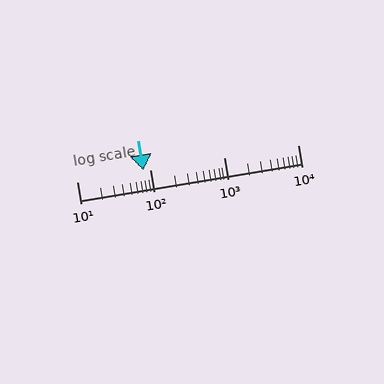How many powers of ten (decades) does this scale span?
The scale spans 3 decades, from 10 to 10000.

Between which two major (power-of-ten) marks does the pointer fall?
The pointer is between 10 and 100.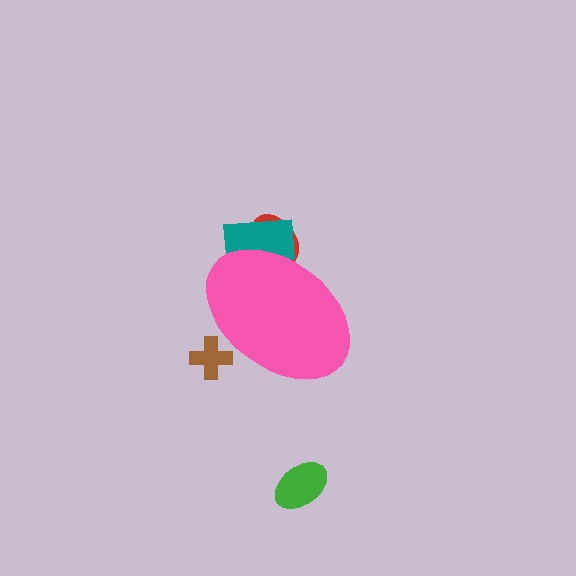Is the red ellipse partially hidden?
Yes, the red ellipse is partially hidden behind the pink ellipse.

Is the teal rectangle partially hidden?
Yes, the teal rectangle is partially hidden behind the pink ellipse.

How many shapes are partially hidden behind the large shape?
3 shapes are partially hidden.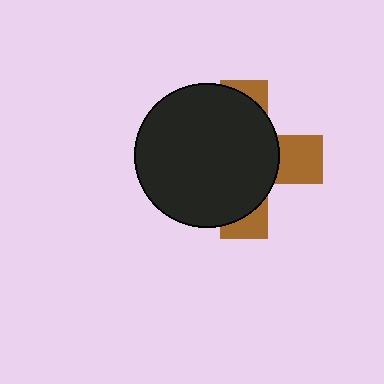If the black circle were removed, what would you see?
You would see the complete brown cross.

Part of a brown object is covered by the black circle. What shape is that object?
It is a cross.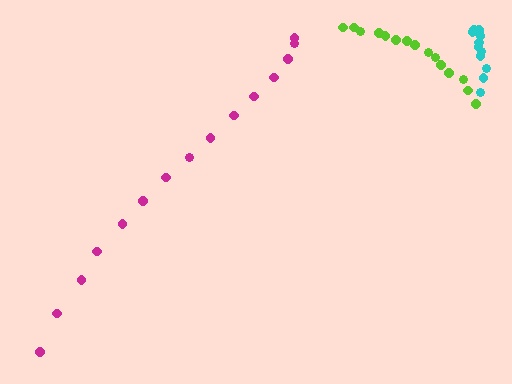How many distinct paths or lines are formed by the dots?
There are 3 distinct paths.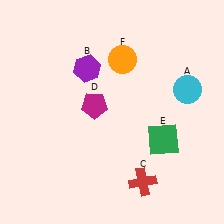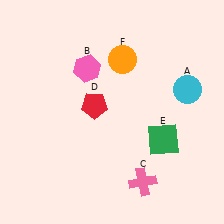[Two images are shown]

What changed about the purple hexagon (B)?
In Image 1, B is purple. In Image 2, it changed to pink.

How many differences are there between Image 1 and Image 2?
There are 3 differences between the two images.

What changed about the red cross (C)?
In Image 1, C is red. In Image 2, it changed to pink.